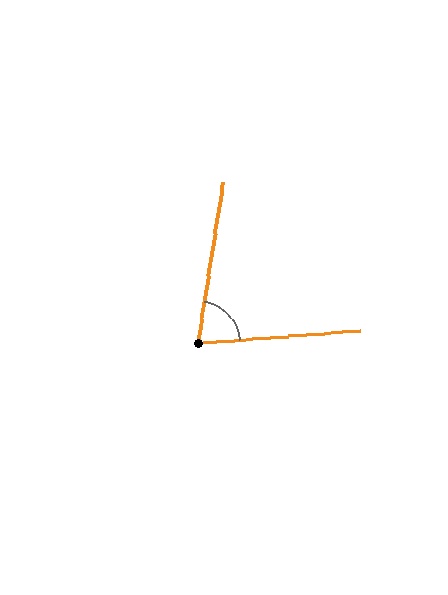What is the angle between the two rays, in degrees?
Approximately 76 degrees.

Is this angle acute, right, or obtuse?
It is acute.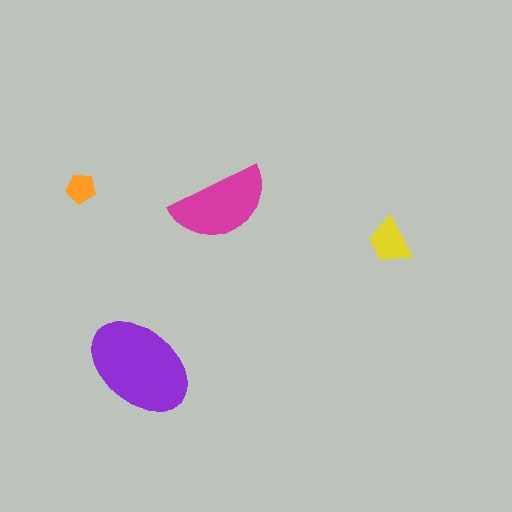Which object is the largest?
The purple ellipse.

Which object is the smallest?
The orange pentagon.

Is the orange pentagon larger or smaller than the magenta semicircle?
Smaller.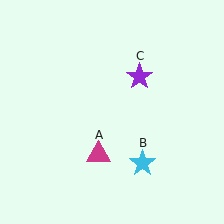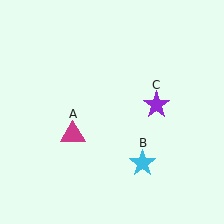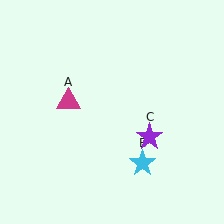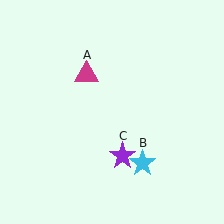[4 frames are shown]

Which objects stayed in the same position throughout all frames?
Cyan star (object B) remained stationary.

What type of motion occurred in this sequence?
The magenta triangle (object A), purple star (object C) rotated clockwise around the center of the scene.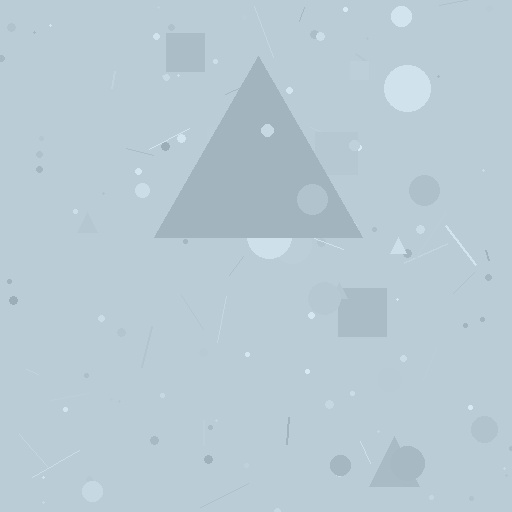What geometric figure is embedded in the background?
A triangle is embedded in the background.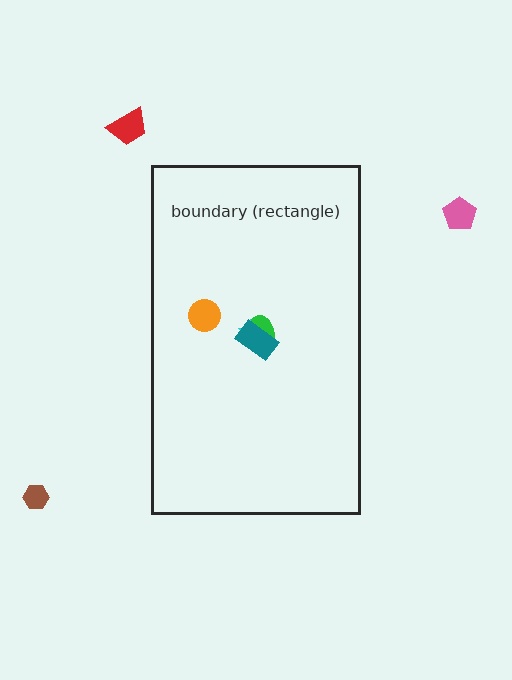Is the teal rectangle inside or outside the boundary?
Inside.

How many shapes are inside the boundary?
4 inside, 3 outside.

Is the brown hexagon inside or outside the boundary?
Outside.